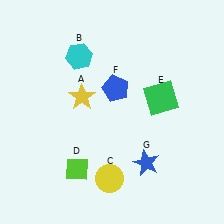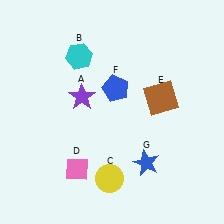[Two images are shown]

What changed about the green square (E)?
In Image 1, E is green. In Image 2, it changed to brown.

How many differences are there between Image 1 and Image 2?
There are 3 differences between the two images.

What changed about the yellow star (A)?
In Image 1, A is yellow. In Image 2, it changed to purple.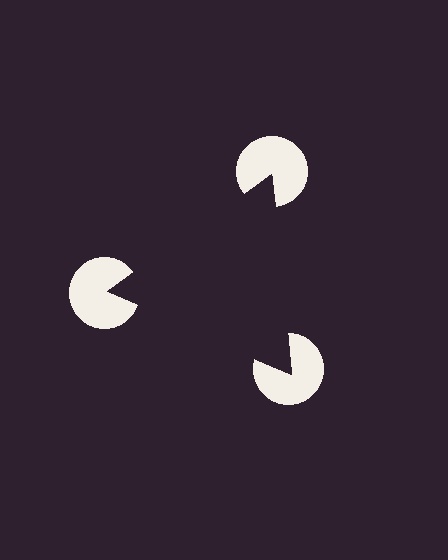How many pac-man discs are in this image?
There are 3 — one at each vertex of the illusory triangle.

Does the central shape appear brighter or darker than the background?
It typically appears slightly darker than the background, even though no actual brightness change is drawn.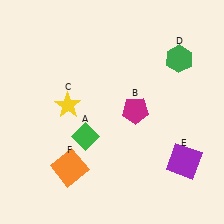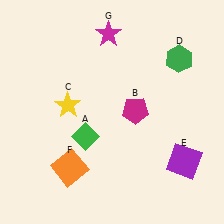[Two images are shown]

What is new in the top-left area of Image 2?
A magenta star (G) was added in the top-left area of Image 2.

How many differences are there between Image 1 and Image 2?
There is 1 difference between the two images.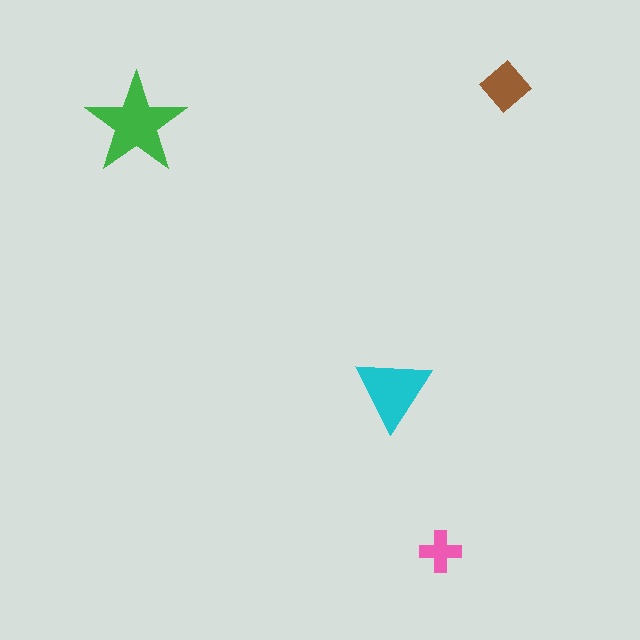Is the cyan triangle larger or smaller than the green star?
Smaller.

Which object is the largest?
The green star.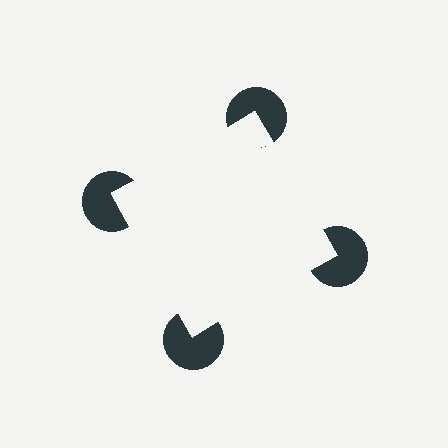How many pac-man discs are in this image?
There are 4 — one at each vertex of the illusory square.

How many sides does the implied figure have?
4 sides.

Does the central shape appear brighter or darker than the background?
It typically appears slightly brighter than the background, even though no actual brightness change is drawn.